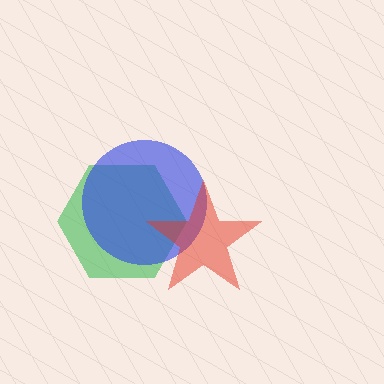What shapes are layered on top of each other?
The layered shapes are: a green hexagon, a blue circle, a red star.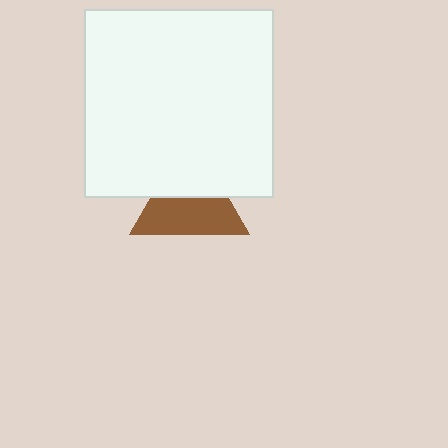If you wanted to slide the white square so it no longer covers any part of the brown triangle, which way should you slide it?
Slide it up — that is the most direct way to separate the two shapes.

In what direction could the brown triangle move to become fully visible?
The brown triangle could move down. That would shift it out from behind the white square entirely.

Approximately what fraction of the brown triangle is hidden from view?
Roughly 41% of the brown triangle is hidden behind the white square.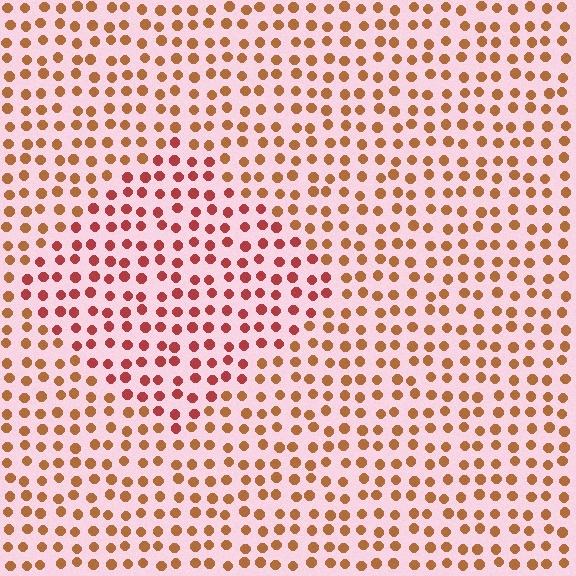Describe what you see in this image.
The image is filled with small brown elements in a uniform arrangement. A diamond-shaped region is visible where the elements are tinted to a slightly different hue, forming a subtle color boundary.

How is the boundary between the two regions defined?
The boundary is defined purely by a slight shift in hue (about 29 degrees). Spacing, size, and orientation are identical on both sides.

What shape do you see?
I see a diamond.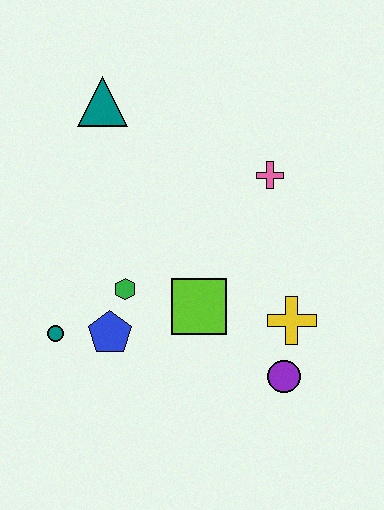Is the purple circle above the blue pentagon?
No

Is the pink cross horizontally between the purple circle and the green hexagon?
Yes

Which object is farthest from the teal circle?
The pink cross is farthest from the teal circle.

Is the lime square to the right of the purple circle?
No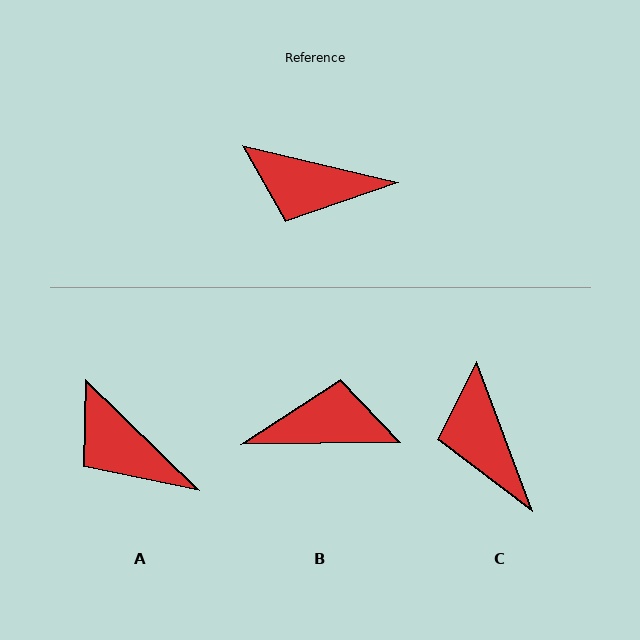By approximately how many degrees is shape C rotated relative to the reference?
Approximately 56 degrees clockwise.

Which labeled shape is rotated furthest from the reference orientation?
B, about 166 degrees away.